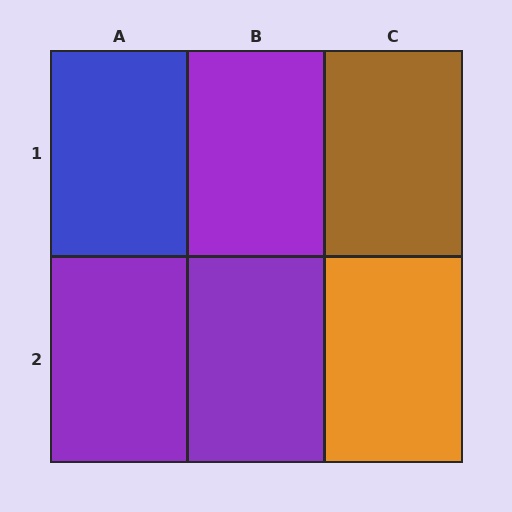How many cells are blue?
1 cell is blue.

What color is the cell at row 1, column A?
Blue.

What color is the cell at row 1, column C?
Brown.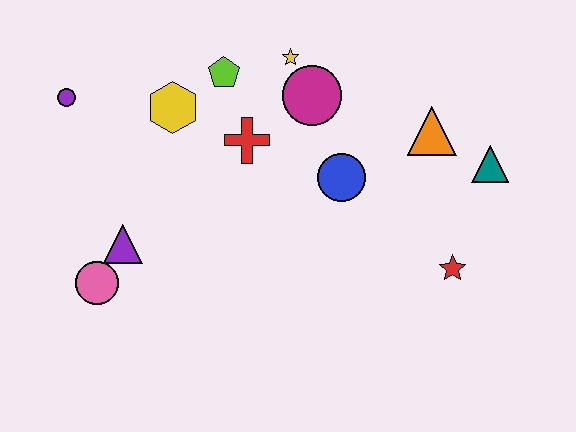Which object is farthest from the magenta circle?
The pink circle is farthest from the magenta circle.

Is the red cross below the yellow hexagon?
Yes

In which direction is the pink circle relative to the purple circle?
The pink circle is below the purple circle.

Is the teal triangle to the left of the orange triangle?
No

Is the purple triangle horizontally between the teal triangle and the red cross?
No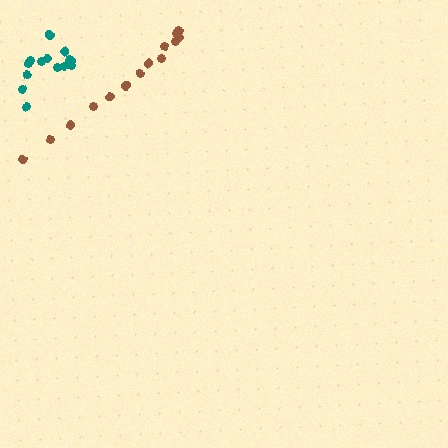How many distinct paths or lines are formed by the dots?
There are 2 distinct paths.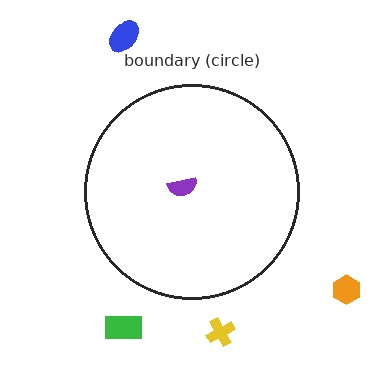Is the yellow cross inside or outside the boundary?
Outside.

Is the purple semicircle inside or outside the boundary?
Inside.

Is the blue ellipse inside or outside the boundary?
Outside.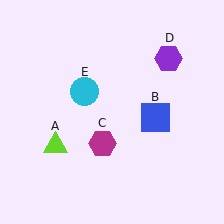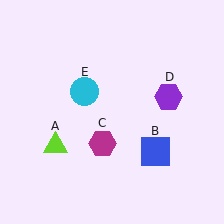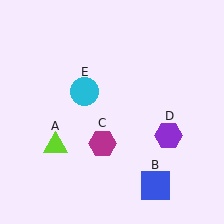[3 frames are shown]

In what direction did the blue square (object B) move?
The blue square (object B) moved down.